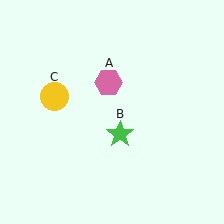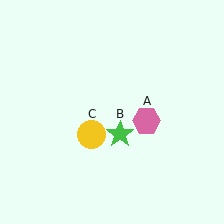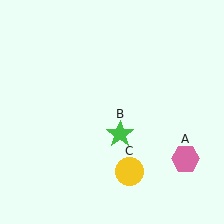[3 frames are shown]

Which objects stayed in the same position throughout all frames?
Green star (object B) remained stationary.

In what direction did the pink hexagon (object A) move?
The pink hexagon (object A) moved down and to the right.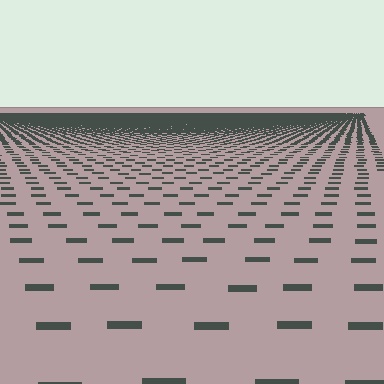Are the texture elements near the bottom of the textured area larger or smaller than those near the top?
Larger. Near the bottom, elements are closer to the viewer and appear at a bigger on-screen size.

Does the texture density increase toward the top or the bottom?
Density increases toward the top.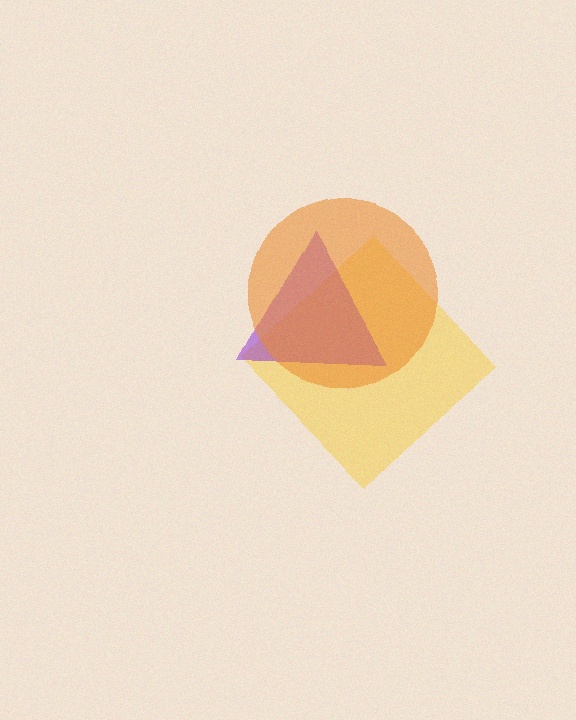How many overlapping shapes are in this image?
There are 3 overlapping shapes in the image.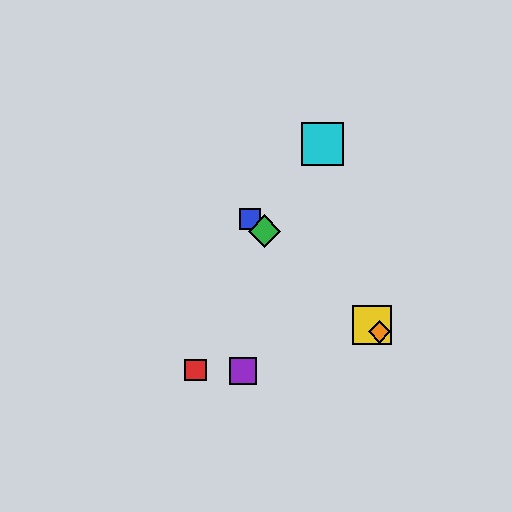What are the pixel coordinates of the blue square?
The blue square is at (250, 219).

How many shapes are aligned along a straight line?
4 shapes (the blue square, the green diamond, the yellow square, the orange diamond) are aligned along a straight line.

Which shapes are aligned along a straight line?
The blue square, the green diamond, the yellow square, the orange diamond are aligned along a straight line.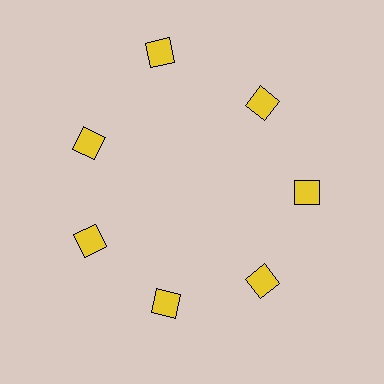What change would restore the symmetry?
The symmetry would be restored by moving it inward, back onto the ring so that all 7 diamonds sit at equal angles and equal distance from the center.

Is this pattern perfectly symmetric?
No. The 7 yellow diamonds are arranged in a ring, but one element near the 12 o'clock position is pushed outward from the center, breaking the 7-fold rotational symmetry.